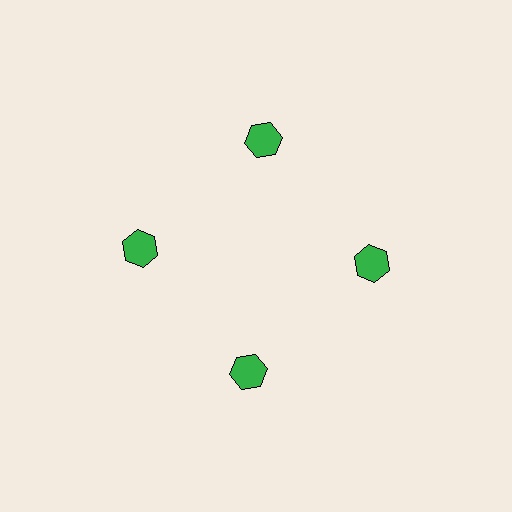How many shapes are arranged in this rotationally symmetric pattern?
There are 4 shapes, arranged in 4 groups of 1.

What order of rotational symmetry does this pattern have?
This pattern has 4-fold rotational symmetry.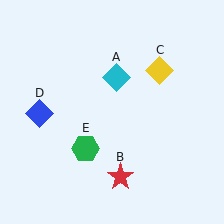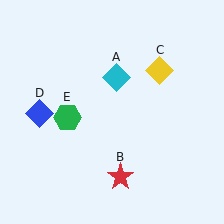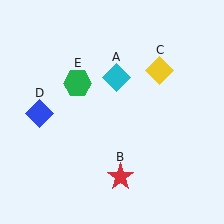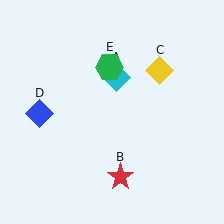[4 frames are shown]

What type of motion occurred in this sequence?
The green hexagon (object E) rotated clockwise around the center of the scene.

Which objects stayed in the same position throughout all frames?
Cyan diamond (object A) and red star (object B) and yellow diamond (object C) and blue diamond (object D) remained stationary.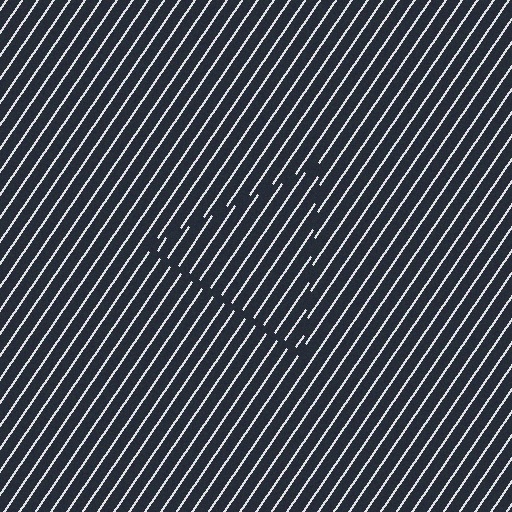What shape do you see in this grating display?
An illusory triangle. The interior of the shape contains the same grating, shifted by half a period — the contour is defined by the phase discontinuity where line-ends from the inner and outer gratings abut.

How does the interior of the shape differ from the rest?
The interior of the shape contains the same grating, shifted by half a period — the contour is defined by the phase discontinuity where line-ends from the inner and outer gratings abut.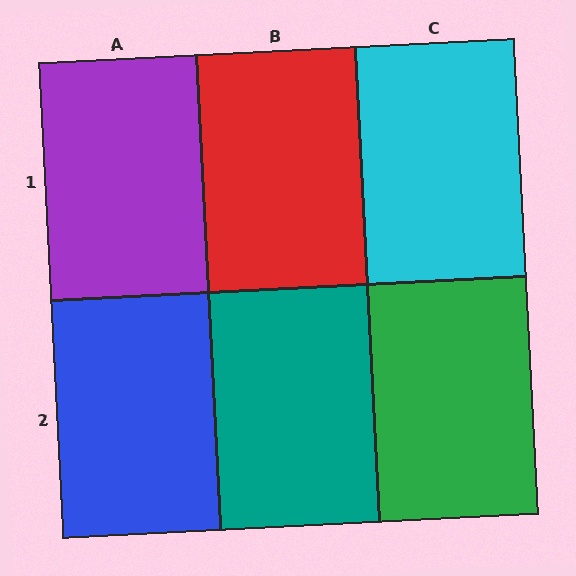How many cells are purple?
1 cell is purple.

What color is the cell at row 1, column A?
Purple.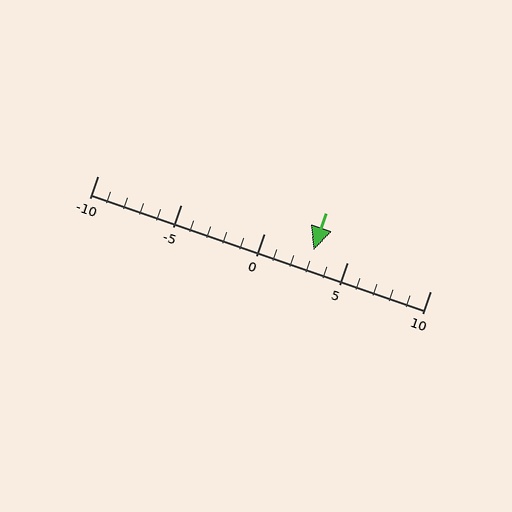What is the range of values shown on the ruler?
The ruler shows values from -10 to 10.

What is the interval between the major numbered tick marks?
The major tick marks are spaced 5 units apart.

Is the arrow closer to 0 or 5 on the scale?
The arrow is closer to 5.